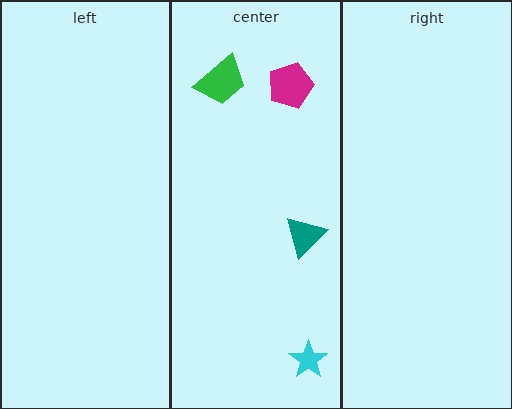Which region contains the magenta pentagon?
The center region.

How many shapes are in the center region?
4.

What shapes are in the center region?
The green trapezoid, the teal triangle, the cyan star, the magenta pentagon.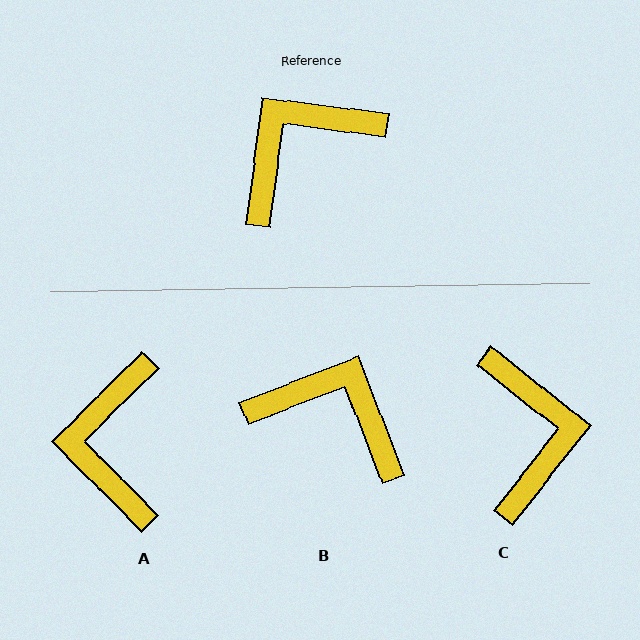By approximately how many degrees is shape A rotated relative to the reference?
Approximately 52 degrees counter-clockwise.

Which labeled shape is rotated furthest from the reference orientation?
C, about 121 degrees away.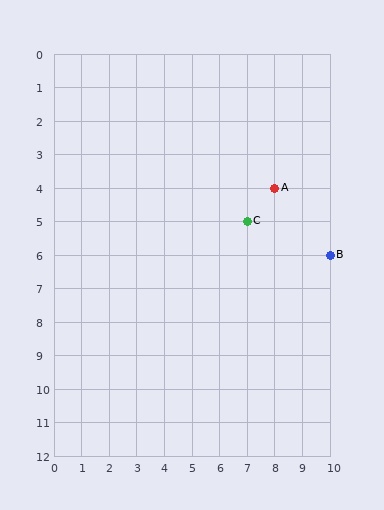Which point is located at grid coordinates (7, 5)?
Point C is at (7, 5).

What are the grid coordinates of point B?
Point B is at grid coordinates (10, 6).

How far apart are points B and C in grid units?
Points B and C are 3 columns and 1 row apart (about 3.2 grid units diagonally).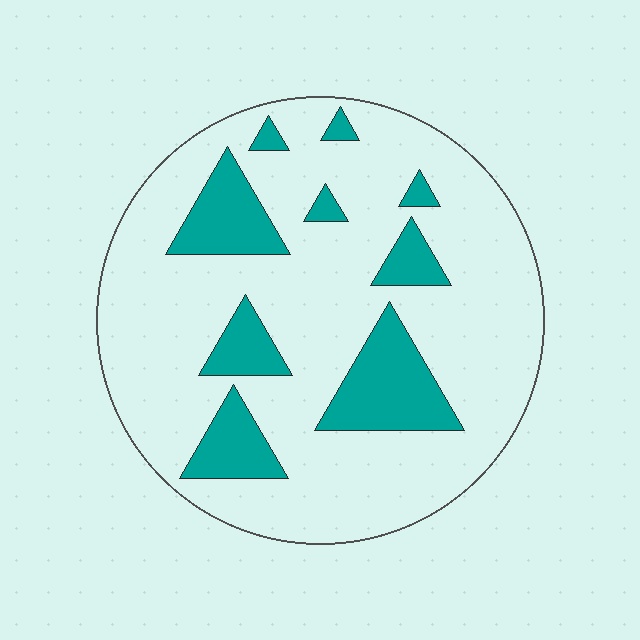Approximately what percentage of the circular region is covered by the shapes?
Approximately 20%.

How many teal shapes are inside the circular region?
9.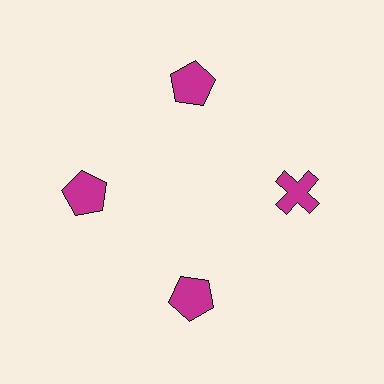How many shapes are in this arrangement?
There are 4 shapes arranged in a ring pattern.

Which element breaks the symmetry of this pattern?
The magenta cross at roughly the 3 o'clock position breaks the symmetry. All other shapes are magenta pentagons.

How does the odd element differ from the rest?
It has a different shape: cross instead of pentagon.